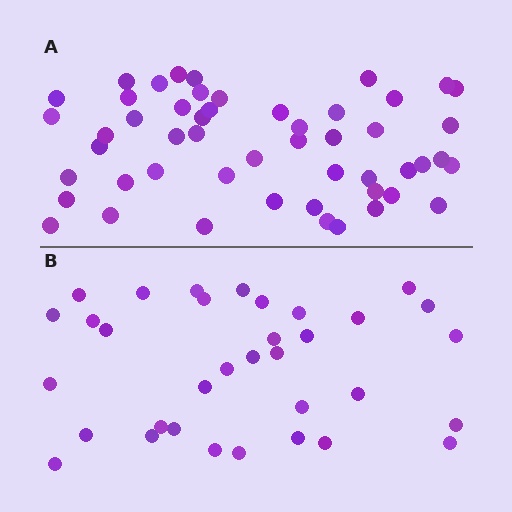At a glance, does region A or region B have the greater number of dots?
Region A (the top region) has more dots.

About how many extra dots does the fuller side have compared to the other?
Region A has approximately 15 more dots than region B.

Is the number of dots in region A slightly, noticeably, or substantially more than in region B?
Region A has substantially more. The ratio is roughly 1.5 to 1.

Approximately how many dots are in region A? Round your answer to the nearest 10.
About 50 dots. (The exact count is 51, which rounds to 50.)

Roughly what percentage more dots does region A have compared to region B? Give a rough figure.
About 50% more.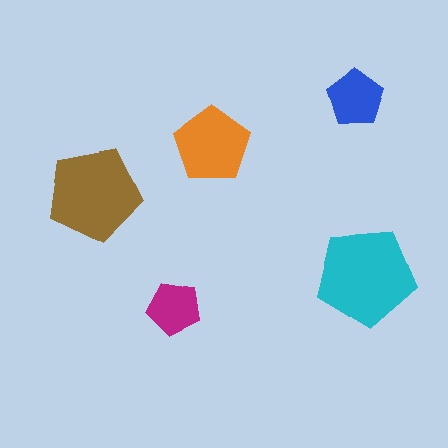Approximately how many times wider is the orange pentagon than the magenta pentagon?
About 1.5 times wider.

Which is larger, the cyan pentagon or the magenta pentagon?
The cyan one.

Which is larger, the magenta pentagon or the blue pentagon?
The blue one.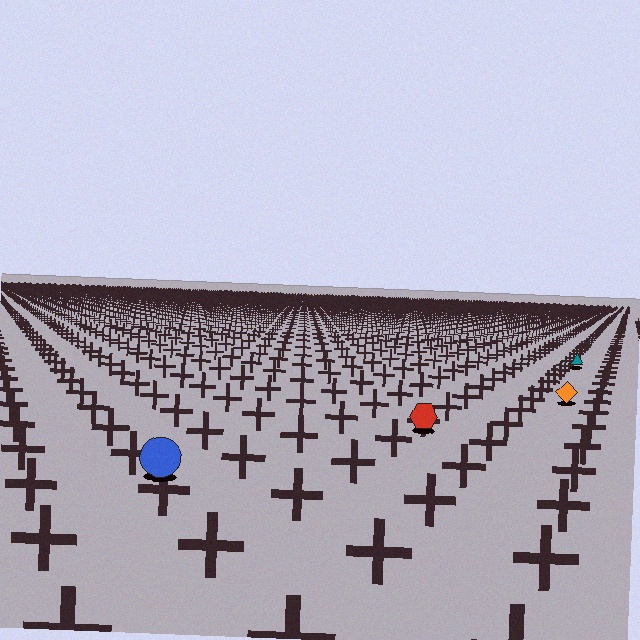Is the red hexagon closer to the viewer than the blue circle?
No. The blue circle is closer — you can tell from the texture gradient: the ground texture is coarser near it.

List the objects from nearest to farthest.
From nearest to farthest: the blue circle, the red hexagon, the orange diamond, the teal triangle.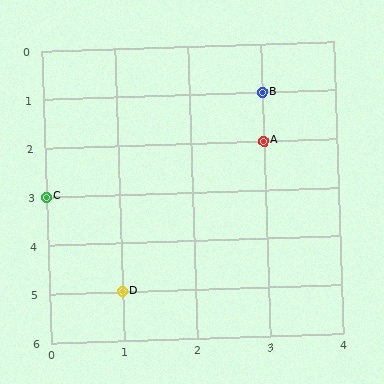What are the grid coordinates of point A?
Point A is at grid coordinates (3, 2).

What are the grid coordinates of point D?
Point D is at grid coordinates (1, 5).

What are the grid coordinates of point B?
Point B is at grid coordinates (3, 1).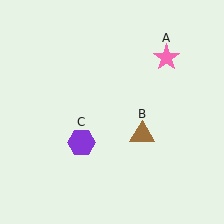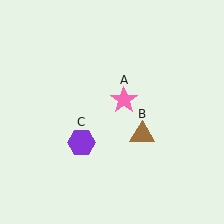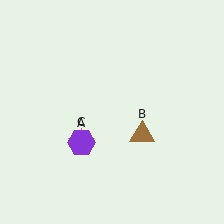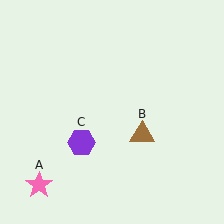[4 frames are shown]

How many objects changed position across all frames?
1 object changed position: pink star (object A).